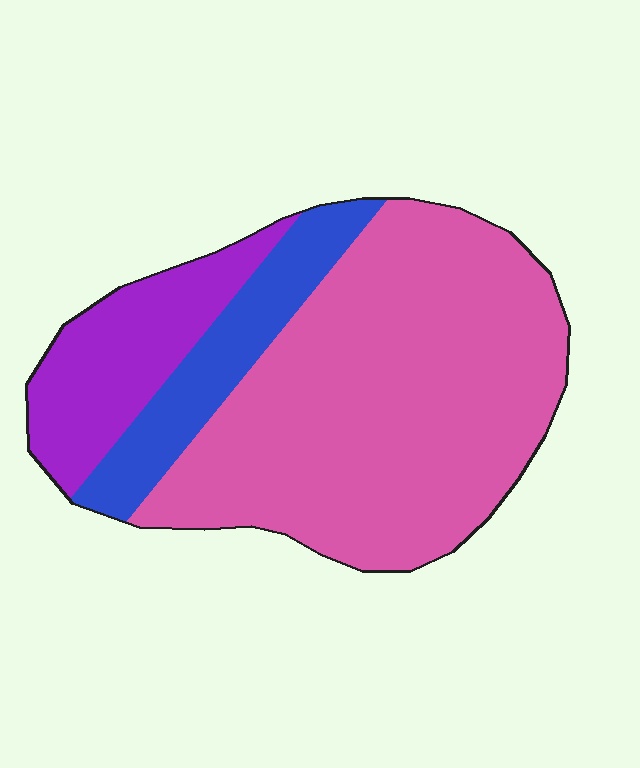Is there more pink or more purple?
Pink.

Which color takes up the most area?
Pink, at roughly 65%.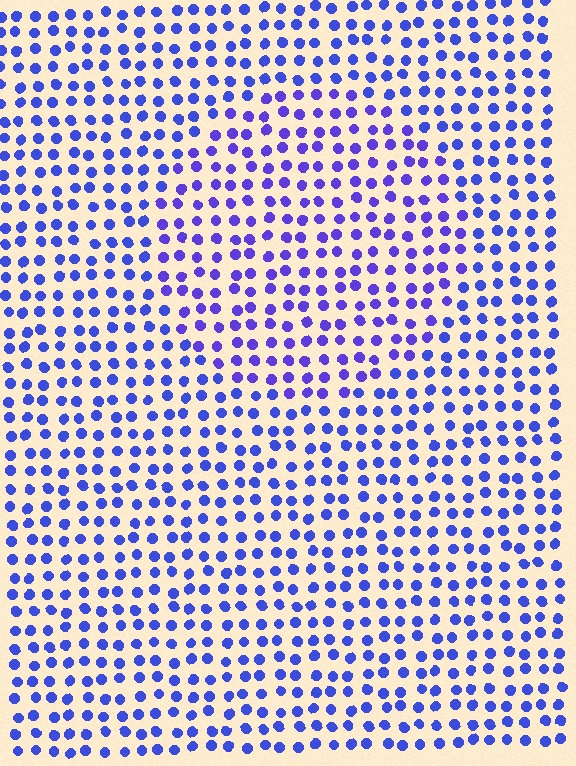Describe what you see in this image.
The image is filled with small blue elements in a uniform arrangement. A circle-shaped region is visible where the elements are tinted to a slightly different hue, forming a subtle color boundary.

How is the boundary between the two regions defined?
The boundary is defined purely by a slight shift in hue (about 19 degrees). Spacing, size, and orientation are identical on both sides.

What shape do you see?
I see a circle.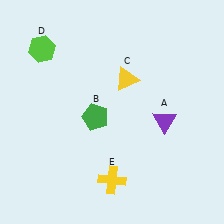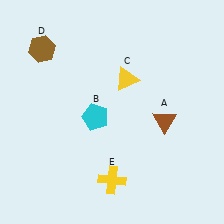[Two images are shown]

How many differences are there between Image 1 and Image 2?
There are 3 differences between the two images.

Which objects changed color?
A changed from purple to brown. B changed from green to cyan. D changed from lime to brown.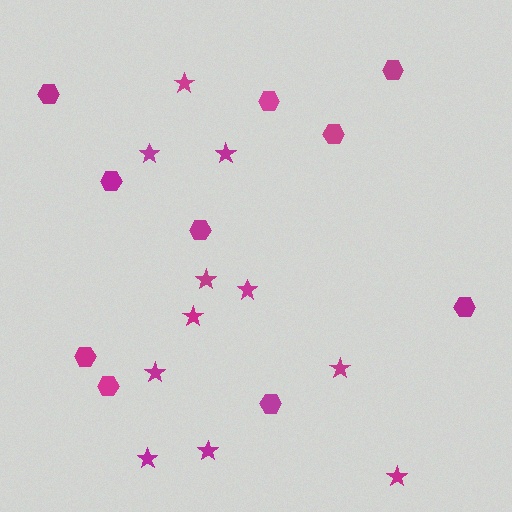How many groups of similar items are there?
There are 2 groups: one group of stars (11) and one group of hexagons (10).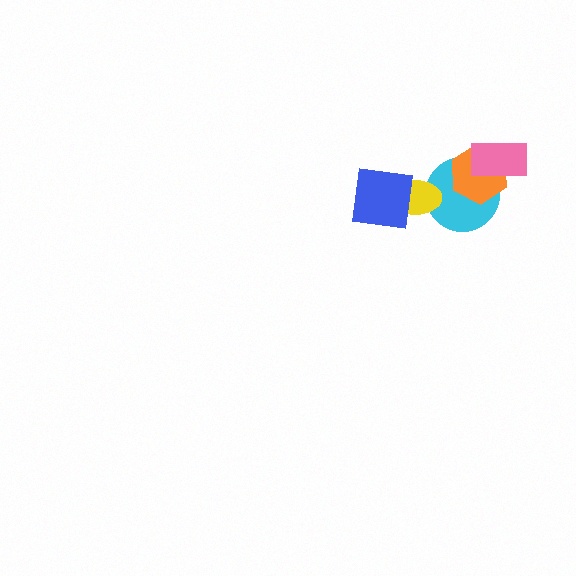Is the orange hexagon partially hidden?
Yes, it is partially covered by another shape.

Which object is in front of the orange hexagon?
The pink rectangle is in front of the orange hexagon.